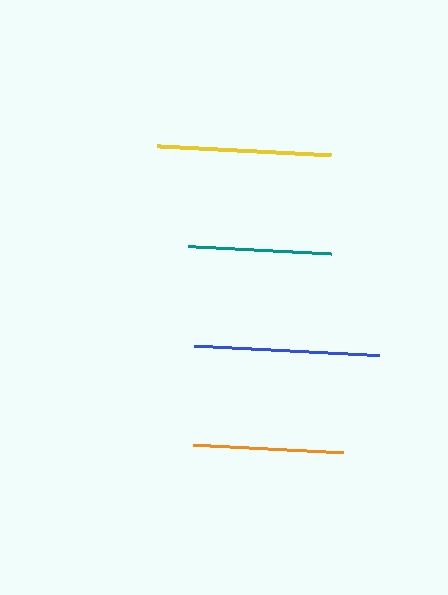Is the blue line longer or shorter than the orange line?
The blue line is longer than the orange line.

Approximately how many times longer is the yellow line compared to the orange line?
The yellow line is approximately 1.2 times the length of the orange line.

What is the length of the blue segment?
The blue segment is approximately 186 pixels long.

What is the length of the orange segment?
The orange segment is approximately 150 pixels long.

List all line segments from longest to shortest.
From longest to shortest: blue, yellow, orange, teal.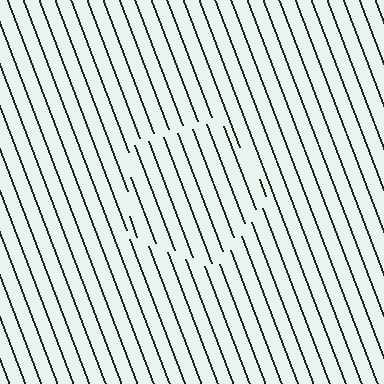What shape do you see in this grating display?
An illusory pentagon. The interior of the shape contains the same grating, shifted by half a period — the contour is defined by the phase discontinuity where line-ends from the inner and outer gratings abut.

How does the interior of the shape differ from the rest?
The interior of the shape contains the same grating, shifted by half a period — the contour is defined by the phase discontinuity where line-ends from the inner and outer gratings abut.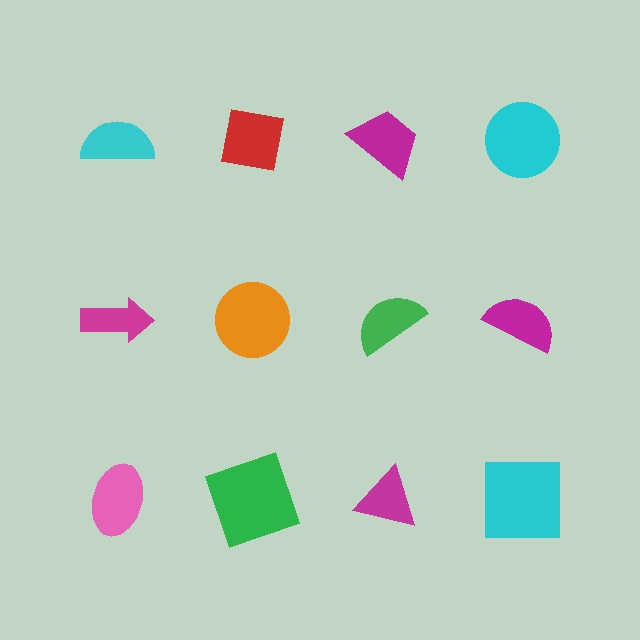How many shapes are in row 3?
4 shapes.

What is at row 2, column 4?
A magenta semicircle.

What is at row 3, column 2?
A green square.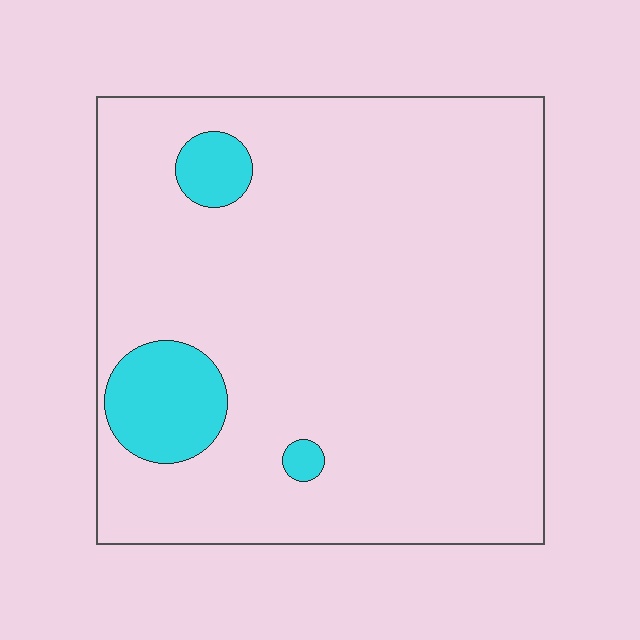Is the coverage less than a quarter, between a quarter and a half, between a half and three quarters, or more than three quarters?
Less than a quarter.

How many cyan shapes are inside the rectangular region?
3.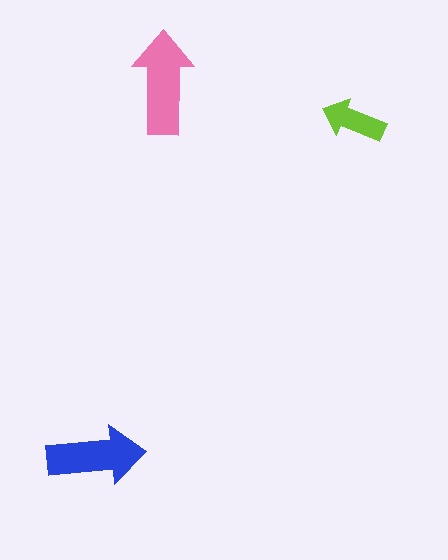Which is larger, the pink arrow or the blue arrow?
The pink one.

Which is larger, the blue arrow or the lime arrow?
The blue one.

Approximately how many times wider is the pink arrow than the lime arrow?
About 1.5 times wider.